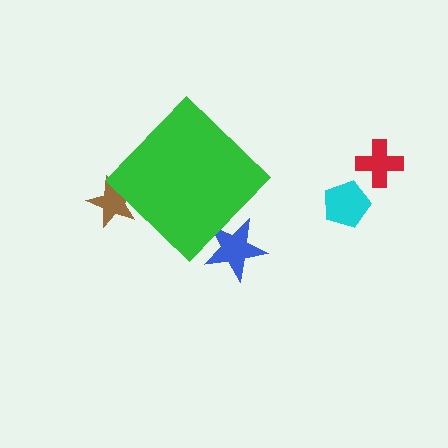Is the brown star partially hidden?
Yes, the brown star is partially hidden behind the green diamond.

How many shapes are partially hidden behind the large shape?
2 shapes are partially hidden.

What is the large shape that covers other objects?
A green diamond.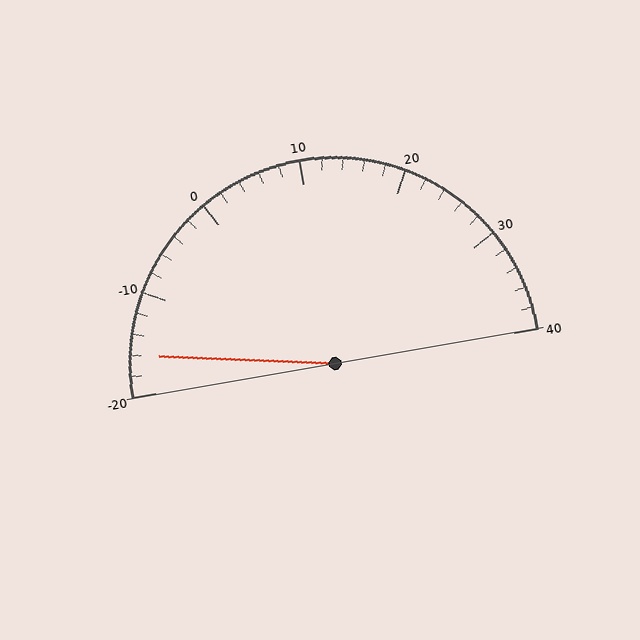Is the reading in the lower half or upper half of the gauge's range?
The reading is in the lower half of the range (-20 to 40).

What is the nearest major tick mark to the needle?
The nearest major tick mark is -20.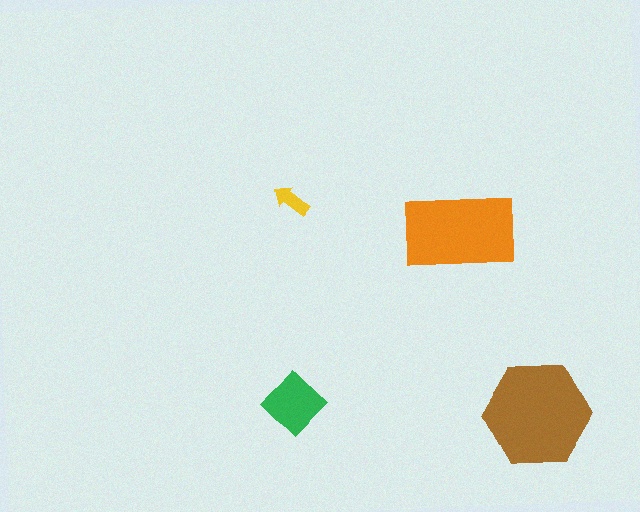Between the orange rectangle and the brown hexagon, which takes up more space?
The brown hexagon.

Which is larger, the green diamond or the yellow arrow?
The green diamond.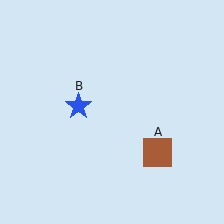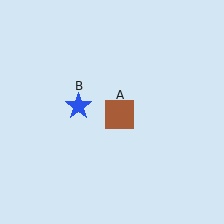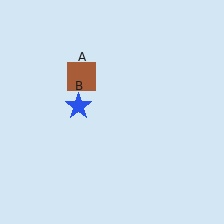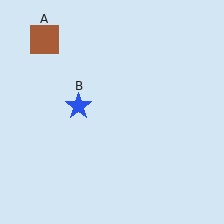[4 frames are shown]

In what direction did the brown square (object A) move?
The brown square (object A) moved up and to the left.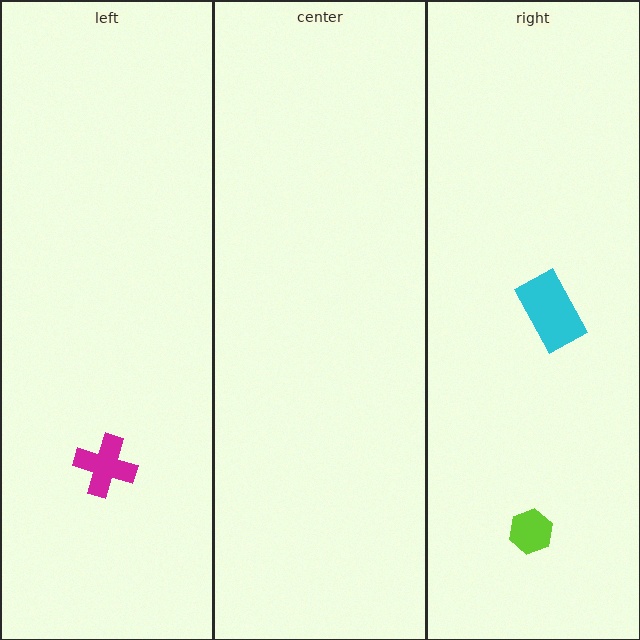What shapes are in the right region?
The cyan rectangle, the lime hexagon.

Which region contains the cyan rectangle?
The right region.